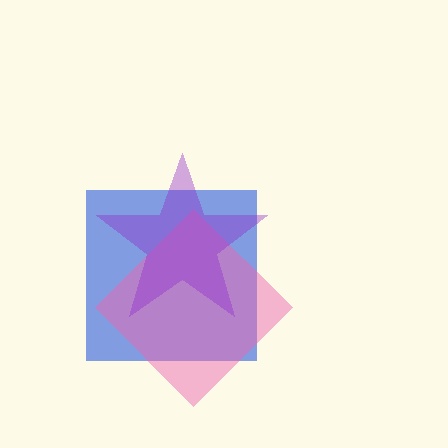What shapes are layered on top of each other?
The layered shapes are: a blue square, a pink diamond, a purple star.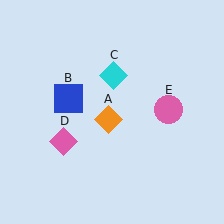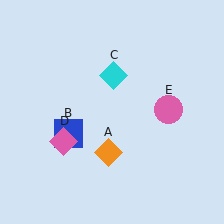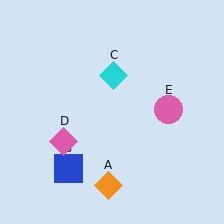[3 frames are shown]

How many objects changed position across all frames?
2 objects changed position: orange diamond (object A), blue square (object B).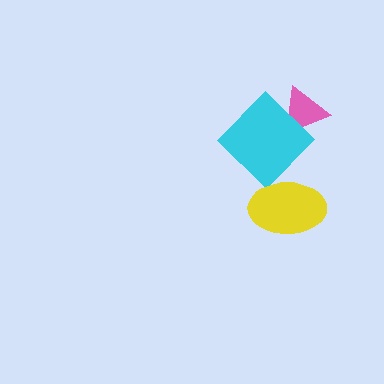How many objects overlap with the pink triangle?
1 object overlaps with the pink triangle.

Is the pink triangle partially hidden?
Yes, it is partially covered by another shape.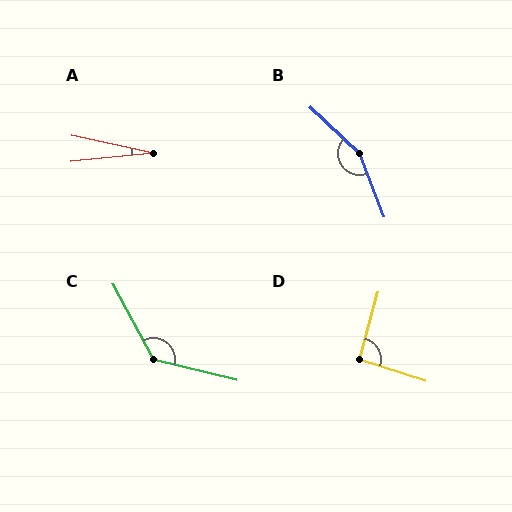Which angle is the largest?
B, at approximately 154 degrees.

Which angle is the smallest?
A, at approximately 18 degrees.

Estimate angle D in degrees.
Approximately 93 degrees.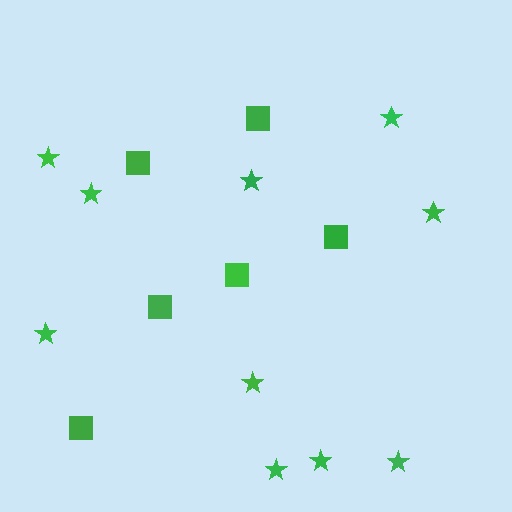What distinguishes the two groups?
There are 2 groups: one group of stars (10) and one group of squares (6).